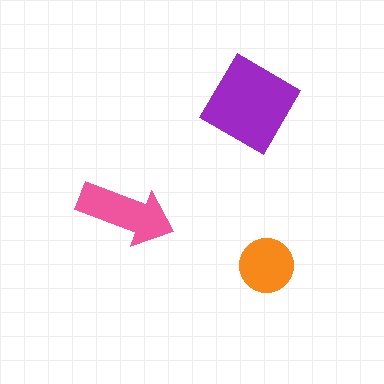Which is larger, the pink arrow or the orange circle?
The pink arrow.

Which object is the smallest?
The orange circle.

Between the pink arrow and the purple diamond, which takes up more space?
The purple diamond.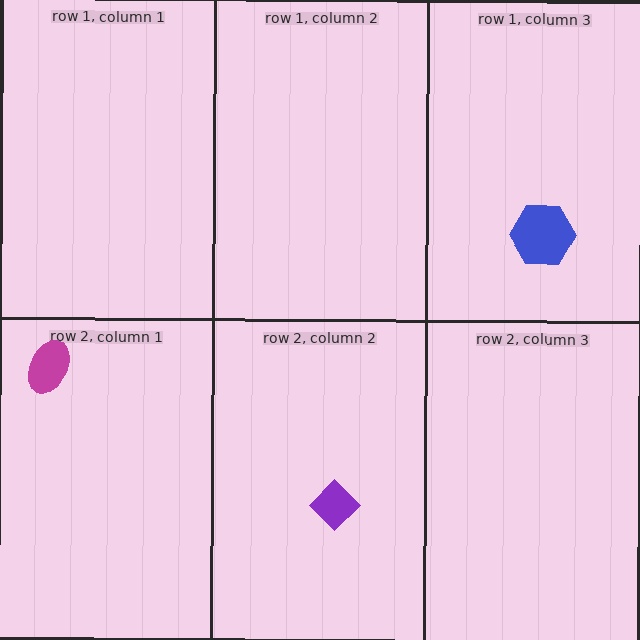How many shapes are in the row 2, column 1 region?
1.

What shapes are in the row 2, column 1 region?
The magenta ellipse.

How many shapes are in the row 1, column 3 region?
1.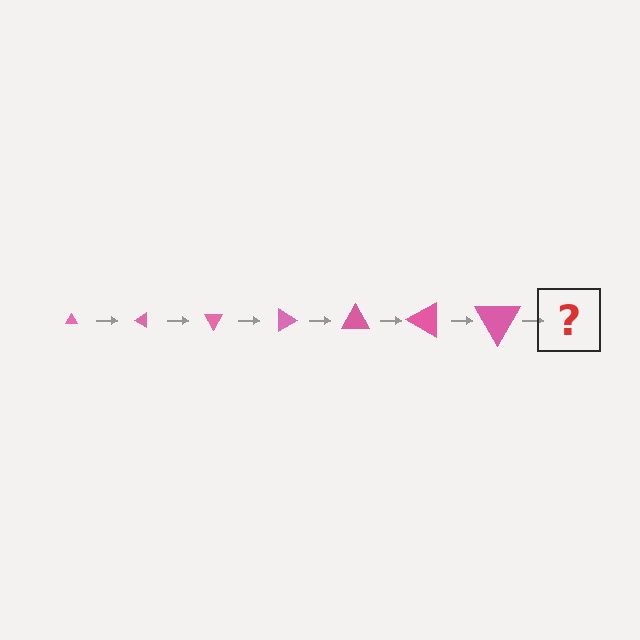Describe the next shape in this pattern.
It should be a triangle, larger than the previous one and rotated 210 degrees from the start.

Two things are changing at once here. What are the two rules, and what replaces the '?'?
The two rules are that the triangle grows larger each step and it rotates 30 degrees each step. The '?' should be a triangle, larger than the previous one and rotated 210 degrees from the start.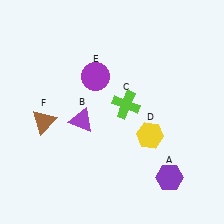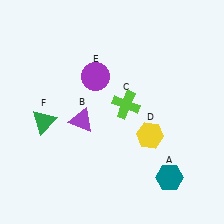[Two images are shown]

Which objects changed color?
A changed from purple to teal. F changed from brown to green.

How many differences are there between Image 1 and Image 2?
There are 2 differences between the two images.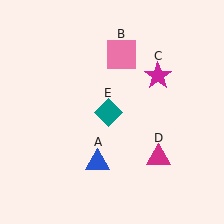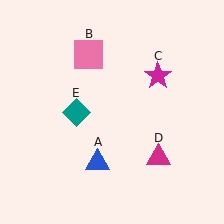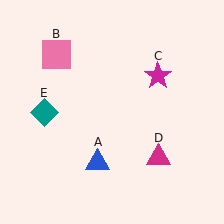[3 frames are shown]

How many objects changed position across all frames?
2 objects changed position: pink square (object B), teal diamond (object E).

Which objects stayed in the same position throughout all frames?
Blue triangle (object A) and magenta star (object C) and magenta triangle (object D) remained stationary.